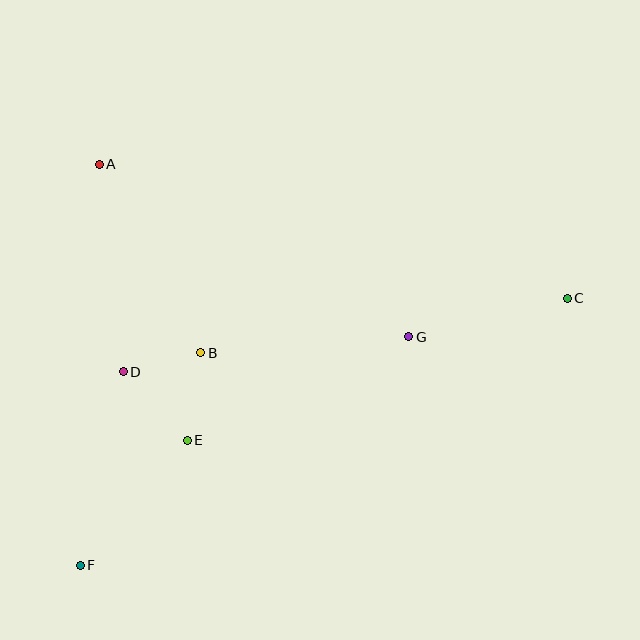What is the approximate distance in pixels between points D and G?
The distance between D and G is approximately 288 pixels.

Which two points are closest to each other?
Points B and D are closest to each other.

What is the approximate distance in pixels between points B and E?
The distance between B and E is approximately 88 pixels.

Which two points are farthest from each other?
Points C and F are farthest from each other.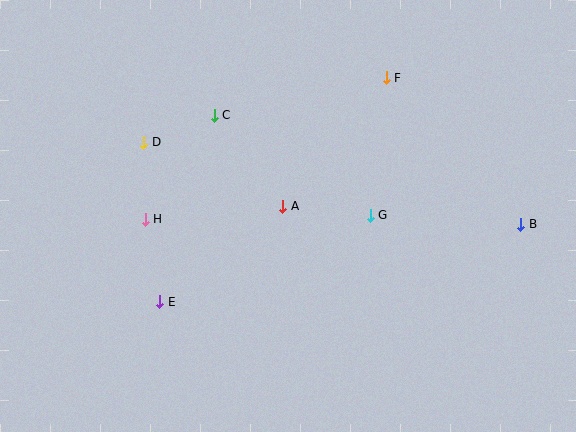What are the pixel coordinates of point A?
Point A is at (283, 206).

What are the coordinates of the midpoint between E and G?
The midpoint between E and G is at (265, 258).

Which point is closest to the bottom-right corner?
Point B is closest to the bottom-right corner.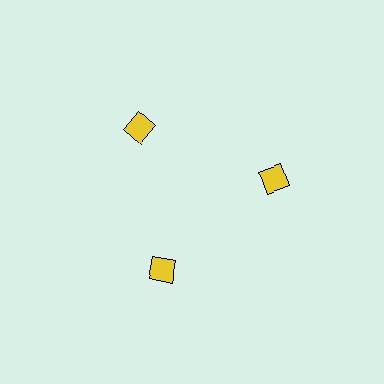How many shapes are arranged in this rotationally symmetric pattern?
There are 3 shapes, arranged in 3 groups of 1.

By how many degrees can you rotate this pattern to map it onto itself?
The pattern maps onto itself every 120 degrees of rotation.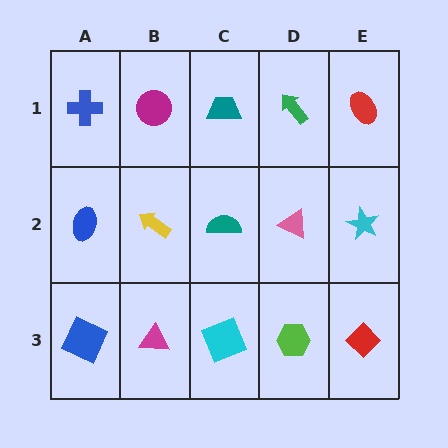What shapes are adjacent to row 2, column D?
A green arrow (row 1, column D), a lime hexagon (row 3, column D), a teal semicircle (row 2, column C), a cyan star (row 2, column E).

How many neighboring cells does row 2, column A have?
3.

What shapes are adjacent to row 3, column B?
A yellow arrow (row 2, column B), a blue square (row 3, column A), a cyan square (row 3, column C).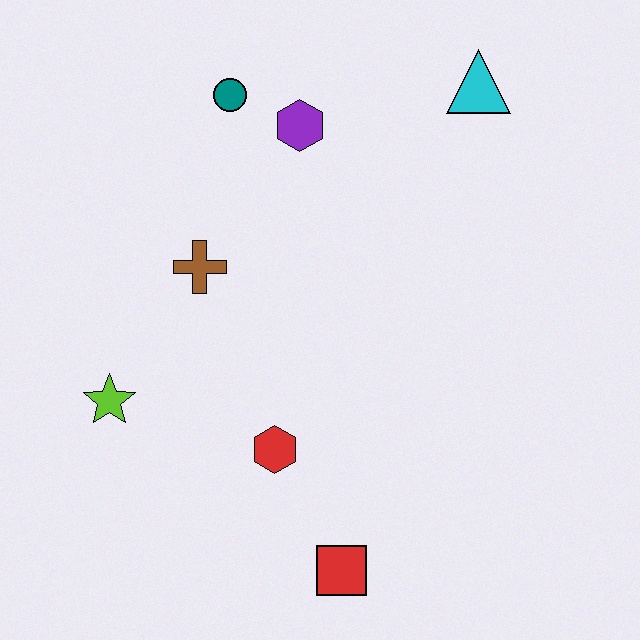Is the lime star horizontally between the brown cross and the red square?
No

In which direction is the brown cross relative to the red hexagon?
The brown cross is above the red hexagon.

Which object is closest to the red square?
The red hexagon is closest to the red square.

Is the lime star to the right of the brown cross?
No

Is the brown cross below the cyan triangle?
Yes